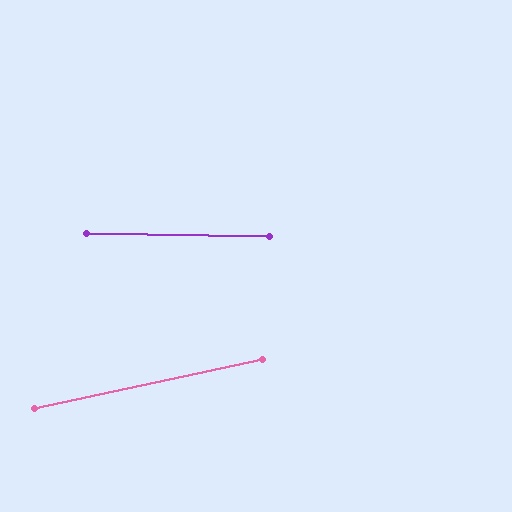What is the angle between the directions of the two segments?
Approximately 13 degrees.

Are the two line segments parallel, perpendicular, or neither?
Neither parallel nor perpendicular — they differ by about 13°.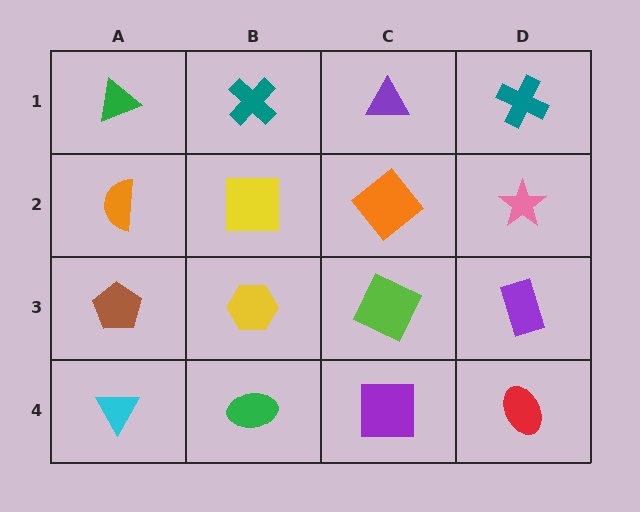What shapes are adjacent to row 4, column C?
A lime square (row 3, column C), a green ellipse (row 4, column B), a red ellipse (row 4, column D).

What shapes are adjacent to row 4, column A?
A brown pentagon (row 3, column A), a green ellipse (row 4, column B).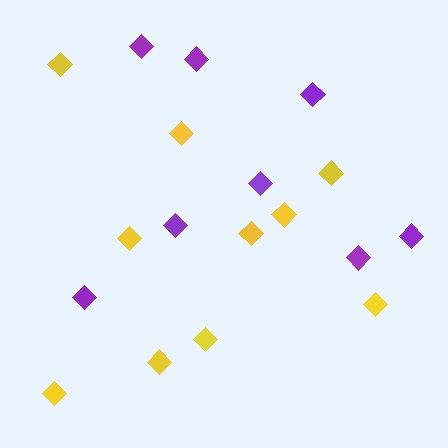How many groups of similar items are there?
There are 2 groups: one group of yellow diamonds (10) and one group of purple diamonds (8).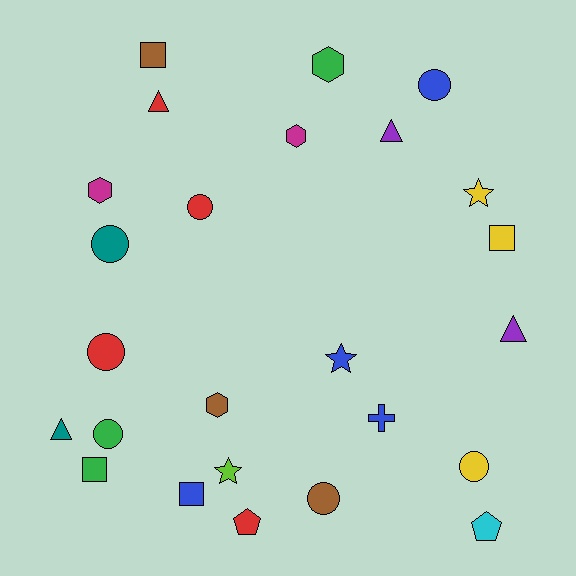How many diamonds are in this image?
There are no diamonds.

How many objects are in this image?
There are 25 objects.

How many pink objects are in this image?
There are no pink objects.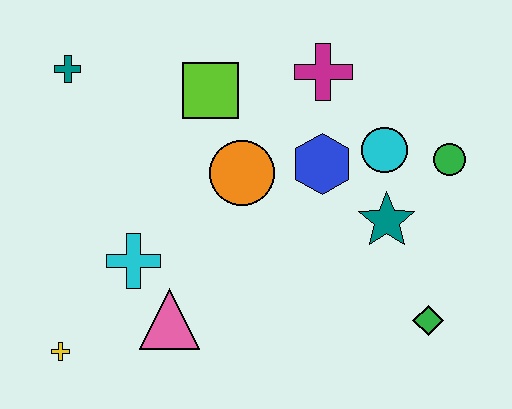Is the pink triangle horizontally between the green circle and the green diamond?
No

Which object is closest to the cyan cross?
The pink triangle is closest to the cyan cross.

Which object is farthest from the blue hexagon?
The yellow cross is farthest from the blue hexagon.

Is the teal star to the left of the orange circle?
No